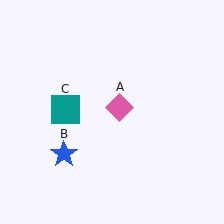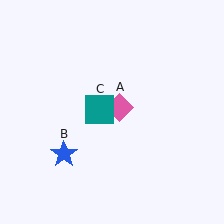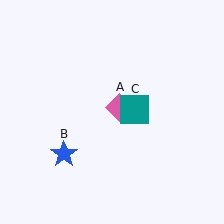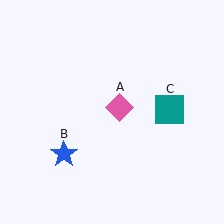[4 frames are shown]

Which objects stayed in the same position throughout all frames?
Pink diamond (object A) and blue star (object B) remained stationary.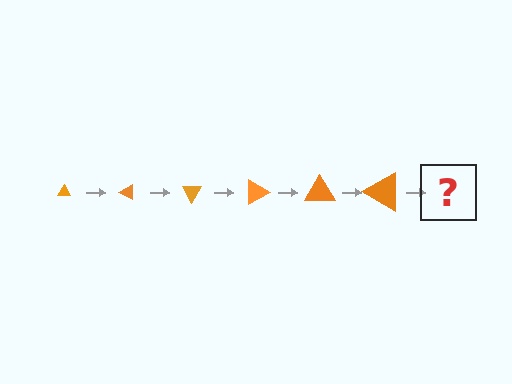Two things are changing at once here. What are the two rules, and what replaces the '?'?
The two rules are that the triangle grows larger each step and it rotates 30 degrees each step. The '?' should be a triangle, larger than the previous one and rotated 180 degrees from the start.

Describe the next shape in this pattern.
It should be a triangle, larger than the previous one and rotated 180 degrees from the start.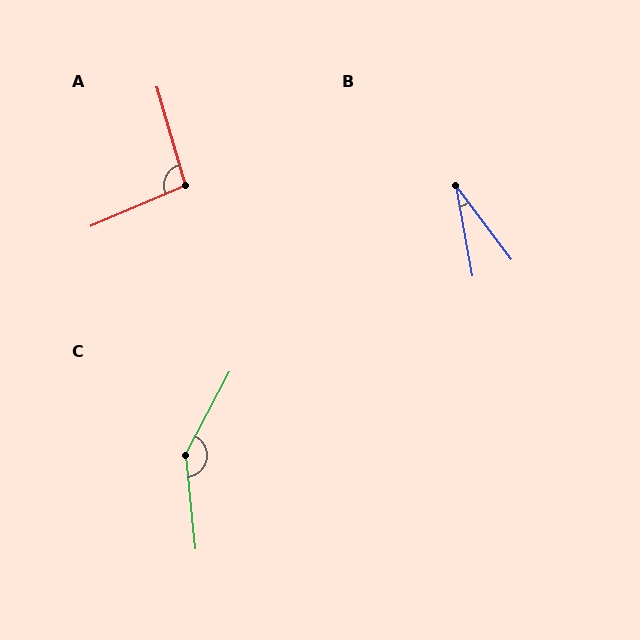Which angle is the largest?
C, at approximately 146 degrees.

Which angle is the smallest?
B, at approximately 27 degrees.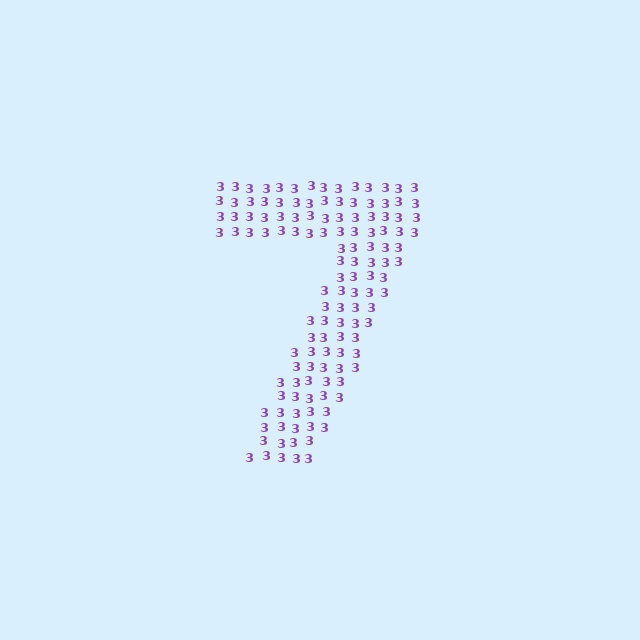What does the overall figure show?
The overall figure shows the digit 7.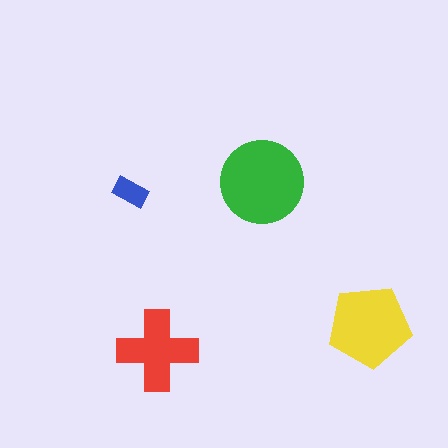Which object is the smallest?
The blue rectangle.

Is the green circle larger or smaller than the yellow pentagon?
Larger.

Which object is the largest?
The green circle.